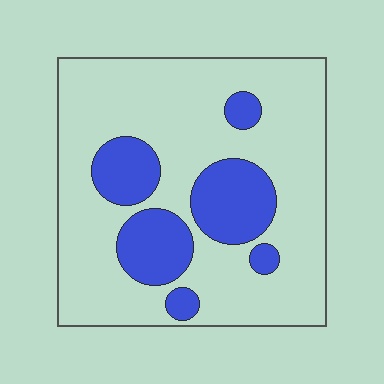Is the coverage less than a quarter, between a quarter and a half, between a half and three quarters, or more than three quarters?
Less than a quarter.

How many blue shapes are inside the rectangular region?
6.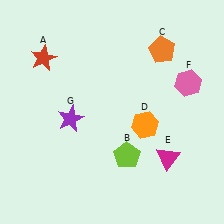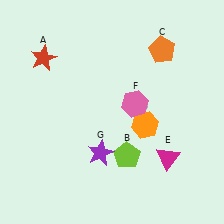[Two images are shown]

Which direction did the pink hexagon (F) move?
The pink hexagon (F) moved left.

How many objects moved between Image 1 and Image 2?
2 objects moved between the two images.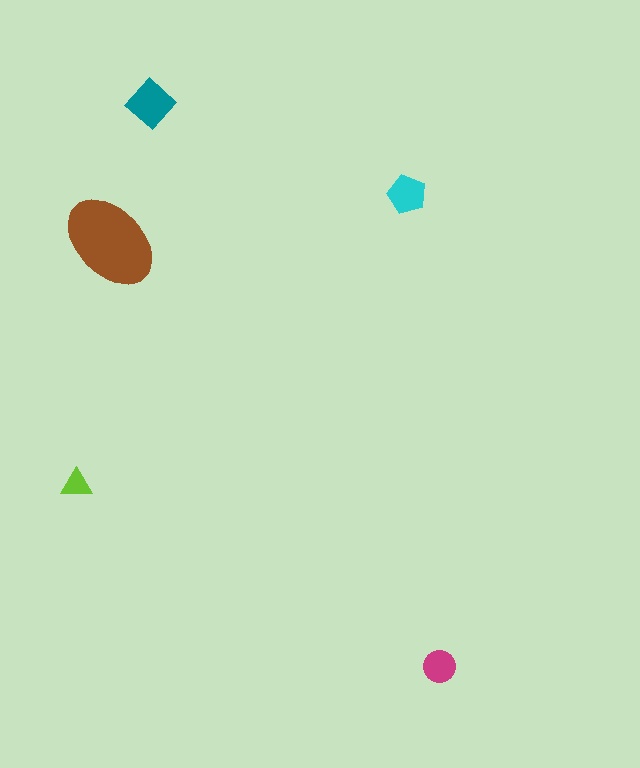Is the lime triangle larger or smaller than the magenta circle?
Smaller.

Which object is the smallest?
The lime triangle.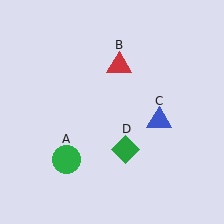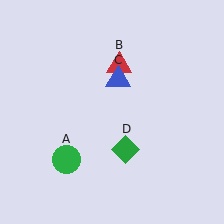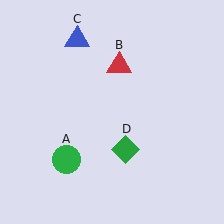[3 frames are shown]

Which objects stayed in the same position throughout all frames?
Green circle (object A) and red triangle (object B) and green diamond (object D) remained stationary.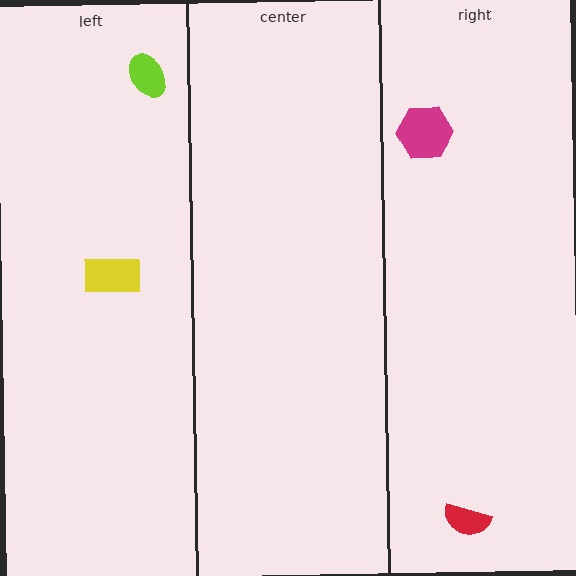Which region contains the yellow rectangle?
The left region.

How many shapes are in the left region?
2.